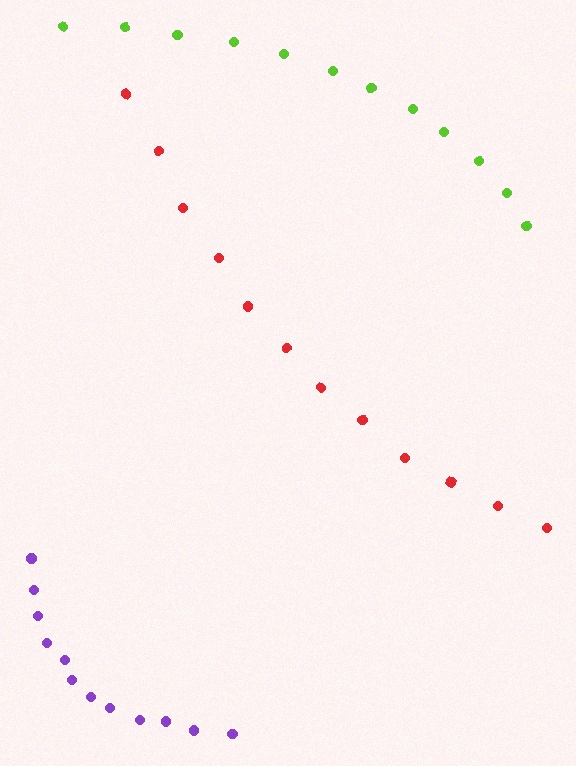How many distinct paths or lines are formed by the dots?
There are 3 distinct paths.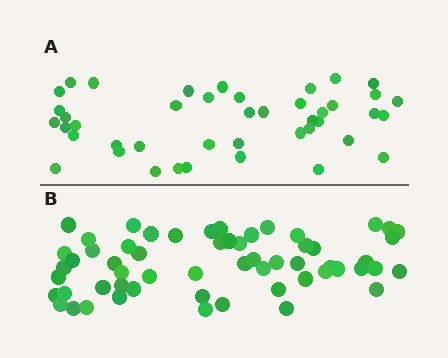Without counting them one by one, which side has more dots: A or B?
Region B (the bottom region) has more dots.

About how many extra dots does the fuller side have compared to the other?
Region B has approximately 15 more dots than region A.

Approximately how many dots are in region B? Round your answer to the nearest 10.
About 60 dots. (The exact count is 58, which rounds to 60.)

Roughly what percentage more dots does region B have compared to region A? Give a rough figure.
About 35% more.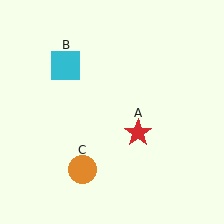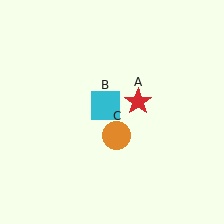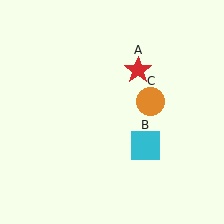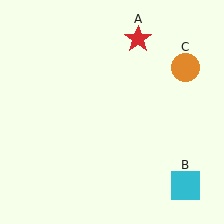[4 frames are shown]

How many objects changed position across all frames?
3 objects changed position: red star (object A), cyan square (object B), orange circle (object C).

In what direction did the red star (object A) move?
The red star (object A) moved up.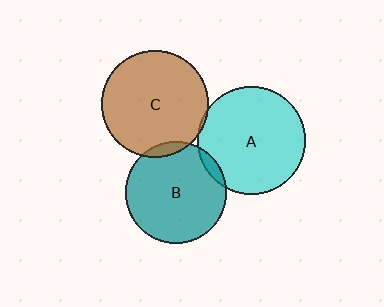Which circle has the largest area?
Circle A (cyan).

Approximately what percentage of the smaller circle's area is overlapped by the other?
Approximately 5%.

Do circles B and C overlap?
Yes.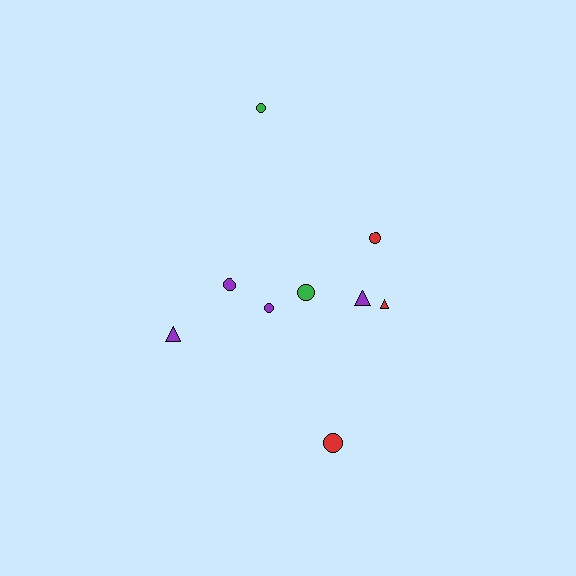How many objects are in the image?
There are 9 objects.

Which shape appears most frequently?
Circle, with 6 objects.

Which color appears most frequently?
Purple, with 4 objects.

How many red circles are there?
There are 2 red circles.